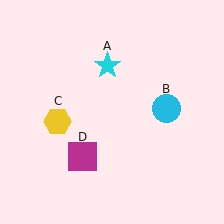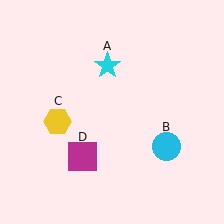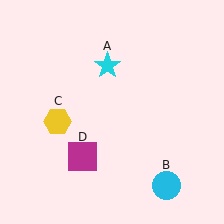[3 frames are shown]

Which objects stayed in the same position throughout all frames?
Cyan star (object A) and yellow hexagon (object C) and magenta square (object D) remained stationary.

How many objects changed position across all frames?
1 object changed position: cyan circle (object B).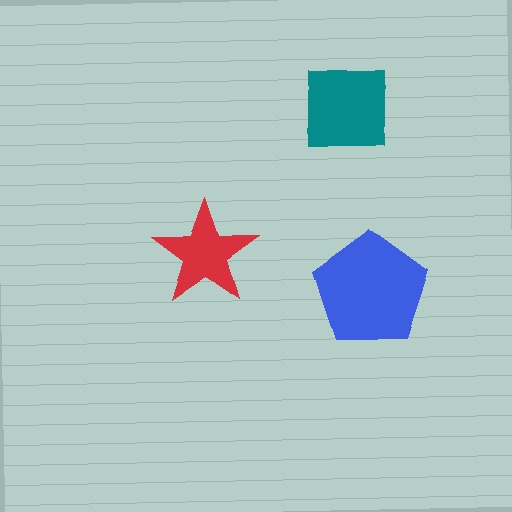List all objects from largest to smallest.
The blue pentagon, the teal square, the red star.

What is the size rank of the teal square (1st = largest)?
2nd.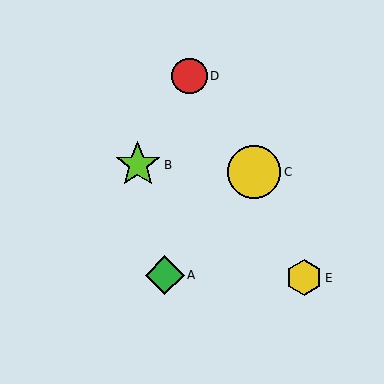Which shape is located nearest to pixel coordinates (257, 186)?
The yellow circle (labeled C) at (254, 172) is nearest to that location.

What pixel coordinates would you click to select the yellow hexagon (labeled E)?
Click at (304, 278) to select the yellow hexagon E.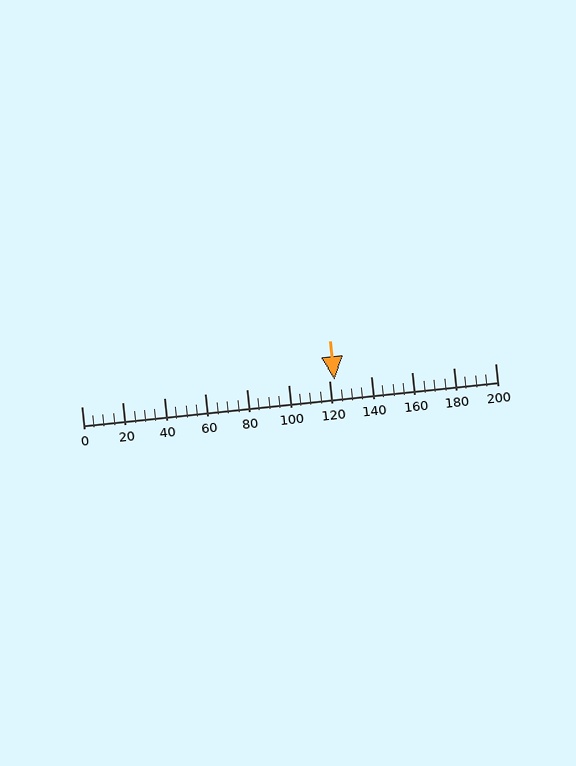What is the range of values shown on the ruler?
The ruler shows values from 0 to 200.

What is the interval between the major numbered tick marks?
The major tick marks are spaced 20 units apart.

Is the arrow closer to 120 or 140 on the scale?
The arrow is closer to 120.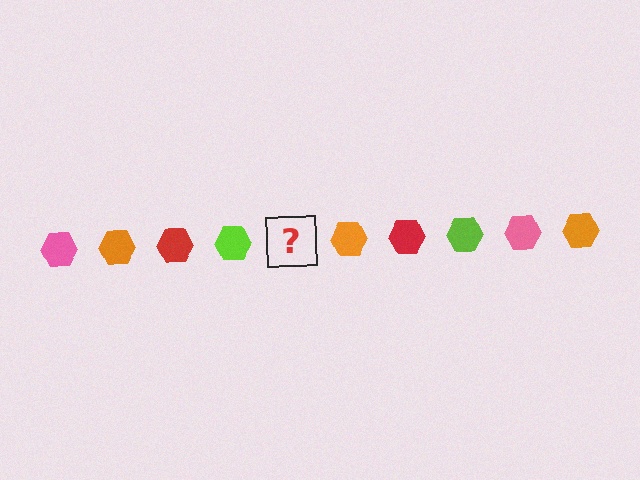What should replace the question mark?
The question mark should be replaced with a pink hexagon.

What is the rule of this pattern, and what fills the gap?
The rule is that the pattern cycles through pink, orange, red, lime hexagons. The gap should be filled with a pink hexagon.